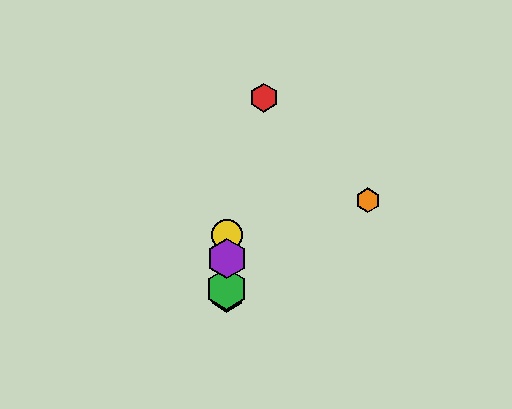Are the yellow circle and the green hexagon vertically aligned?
Yes, both are at x≈227.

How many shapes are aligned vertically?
4 shapes (the blue hexagon, the green hexagon, the yellow circle, the purple hexagon) are aligned vertically.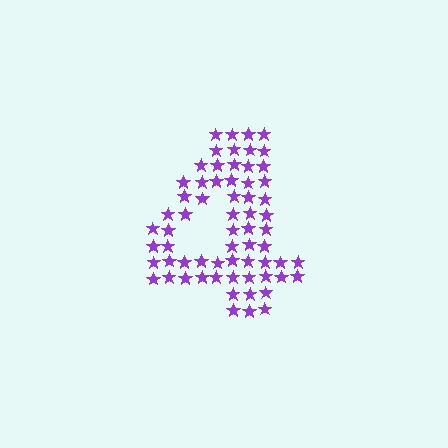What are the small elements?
The small elements are stars.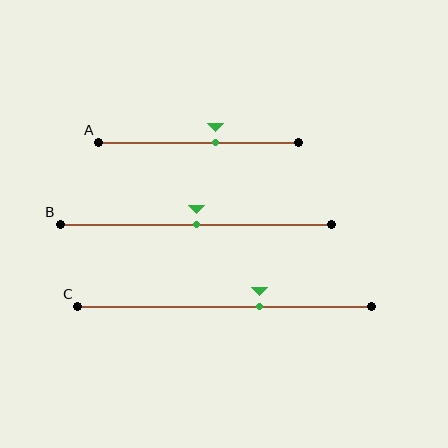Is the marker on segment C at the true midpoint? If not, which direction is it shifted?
No, the marker on segment C is shifted to the right by about 12% of the segment length.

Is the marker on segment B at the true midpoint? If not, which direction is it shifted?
Yes, the marker on segment B is at the true midpoint.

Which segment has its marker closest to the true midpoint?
Segment B has its marker closest to the true midpoint.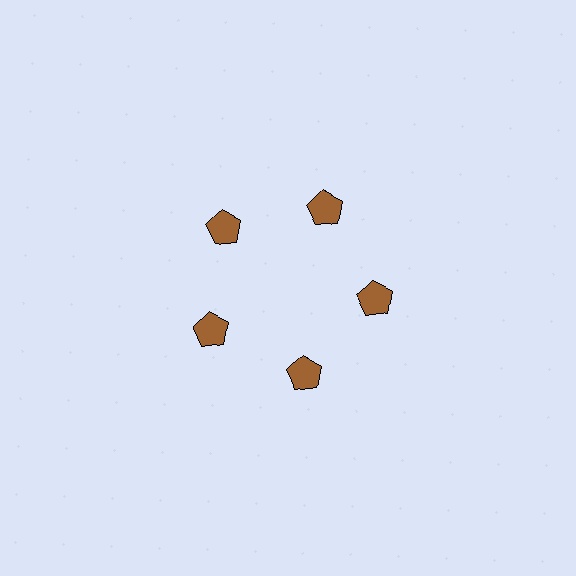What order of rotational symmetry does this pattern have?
This pattern has 5-fold rotational symmetry.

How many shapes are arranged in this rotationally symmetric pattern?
There are 5 shapes, arranged in 5 groups of 1.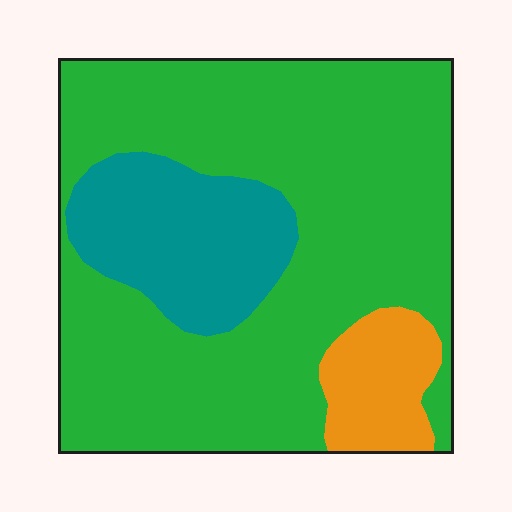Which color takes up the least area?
Orange, at roughly 10%.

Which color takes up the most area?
Green, at roughly 70%.